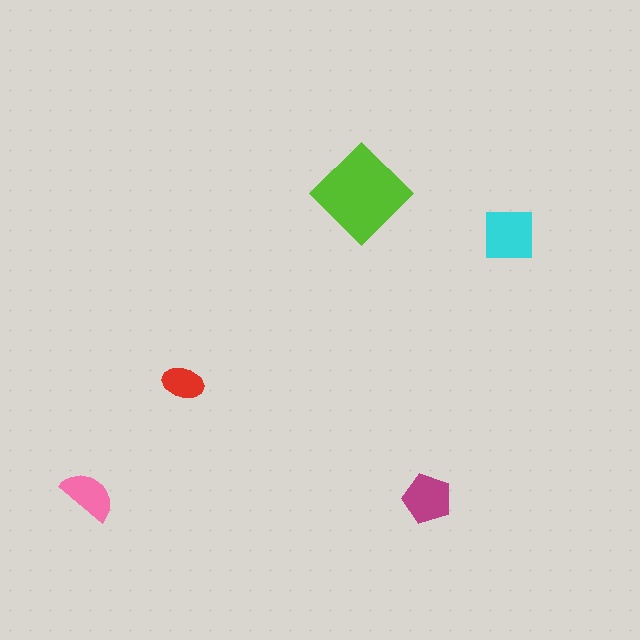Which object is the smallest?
The red ellipse.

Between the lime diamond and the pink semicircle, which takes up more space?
The lime diamond.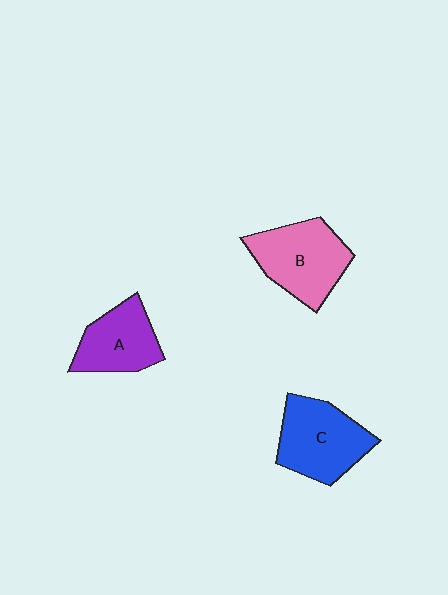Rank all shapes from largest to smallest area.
From largest to smallest: B (pink), C (blue), A (purple).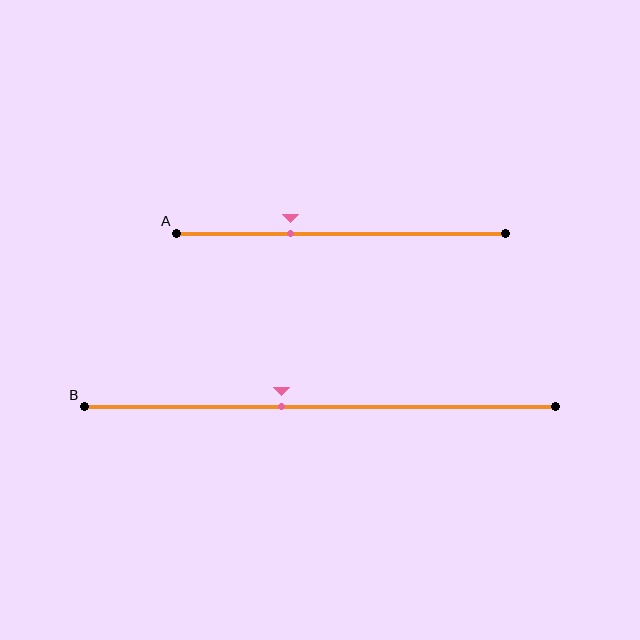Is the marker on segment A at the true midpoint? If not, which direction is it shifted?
No, the marker on segment A is shifted to the left by about 15% of the segment length.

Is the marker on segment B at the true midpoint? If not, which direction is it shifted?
No, the marker on segment B is shifted to the left by about 8% of the segment length.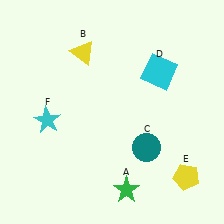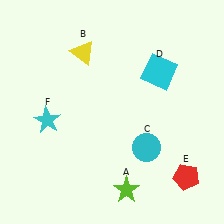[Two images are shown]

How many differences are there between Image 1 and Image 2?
There are 3 differences between the two images.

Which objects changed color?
A changed from green to lime. C changed from teal to cyan. E changed from yellow to red.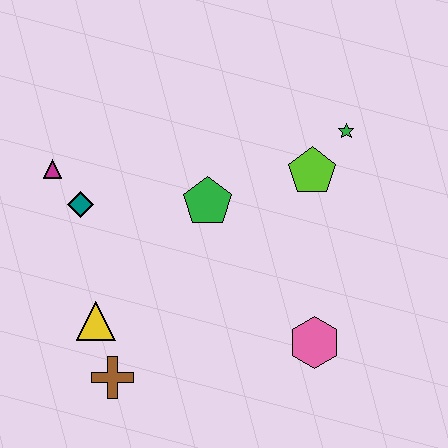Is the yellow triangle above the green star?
No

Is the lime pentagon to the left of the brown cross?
No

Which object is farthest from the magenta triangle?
The pink hexagon is farthest from the magenta triangle.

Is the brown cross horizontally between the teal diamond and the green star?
Yes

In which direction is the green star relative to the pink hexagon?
The green star is above the pink hexagon.